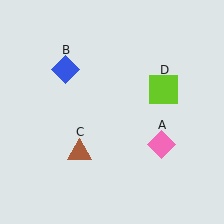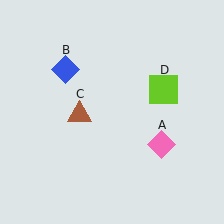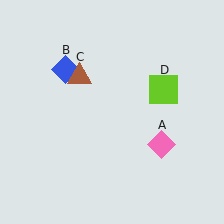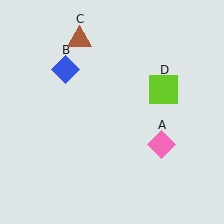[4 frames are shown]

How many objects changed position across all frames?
1 object changed position: brown triangle (object C).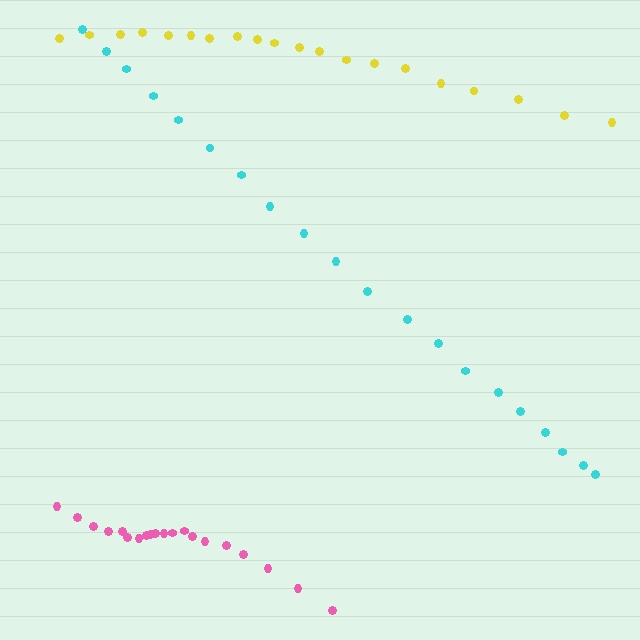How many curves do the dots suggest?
There are 3 distinct paths.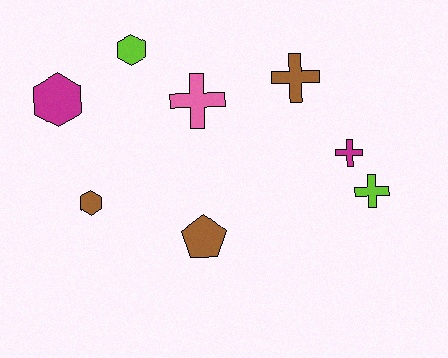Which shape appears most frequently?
Cross, with 4 objects.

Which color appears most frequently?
Brown, with 3 objects.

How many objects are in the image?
There are 8 objects.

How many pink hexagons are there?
There are no pink hexagons.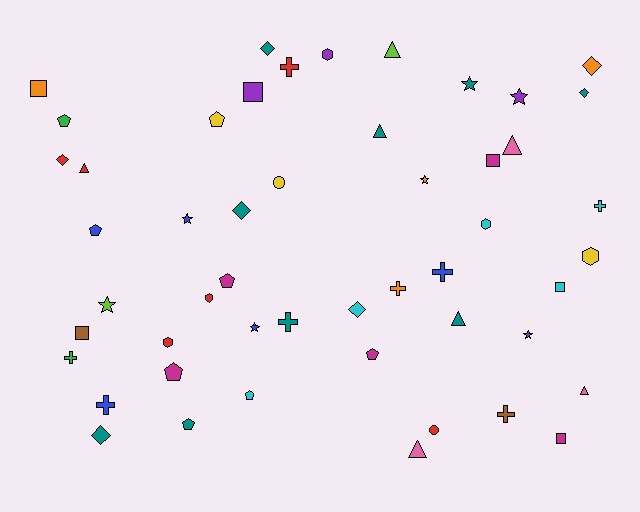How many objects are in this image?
There are 50 objects.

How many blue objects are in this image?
There are 5 blue objects.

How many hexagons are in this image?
There are 5 hexagons.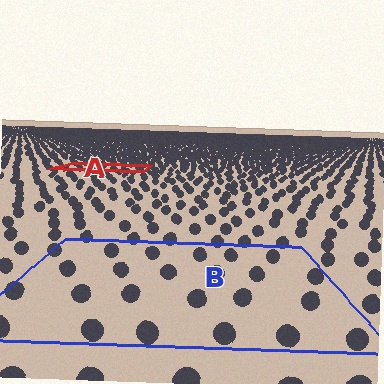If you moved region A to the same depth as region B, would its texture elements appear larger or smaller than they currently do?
They would appear larger. At a closer depth, the same texture elements are projected at a bigger on-screen size.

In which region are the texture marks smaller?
The texture marks are smaller in region A, because it is farther away.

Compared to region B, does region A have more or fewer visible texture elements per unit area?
Region A has more texture elements per unit area — they are packed more densely because it is farther away.